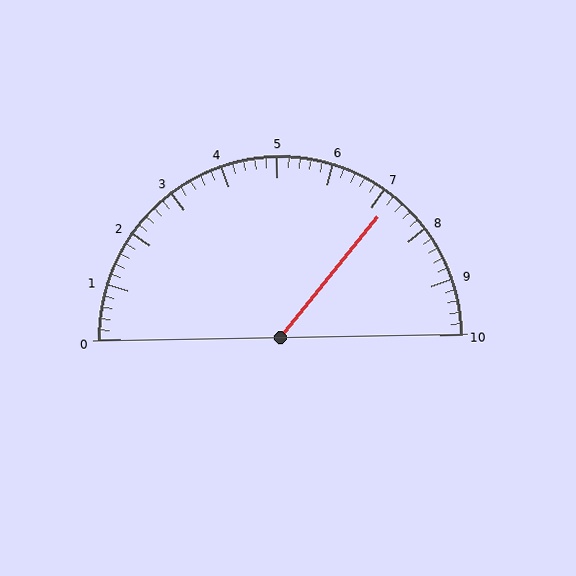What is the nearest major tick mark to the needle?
The nearest major tick mark is 7.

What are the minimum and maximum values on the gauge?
The gauge ranges from 0 to 10.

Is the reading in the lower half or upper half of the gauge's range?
The reading is in the upper half of the range (0 to 10).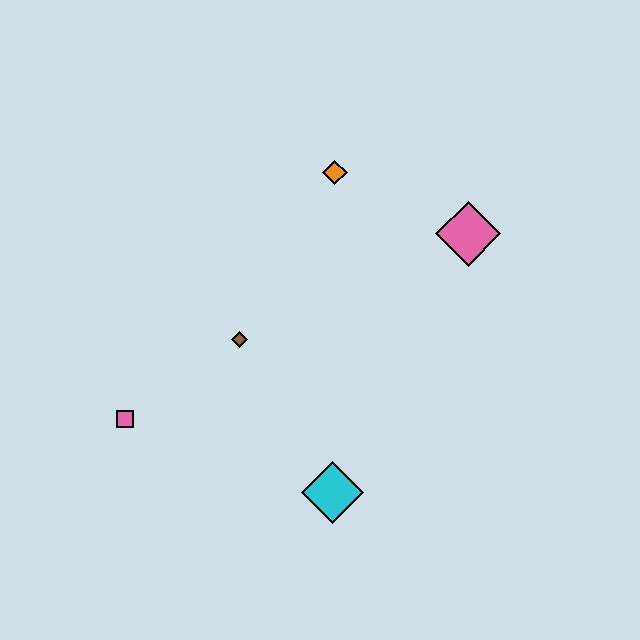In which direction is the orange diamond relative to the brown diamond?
The orange diamond is above the brown diamond.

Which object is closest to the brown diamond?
The pink square is closest to the brown diamond.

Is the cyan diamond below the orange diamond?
Yes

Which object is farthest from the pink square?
The pink diamond is farthest from the pink square.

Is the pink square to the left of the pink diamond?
Yes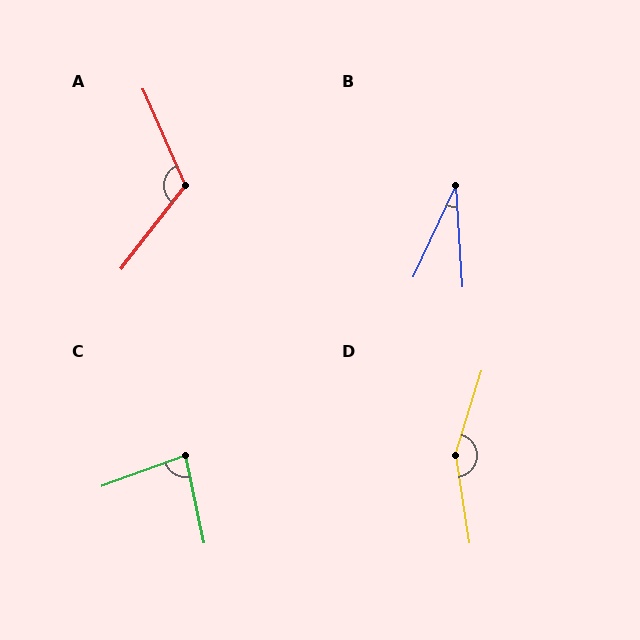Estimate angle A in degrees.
Approximately 119 degrees.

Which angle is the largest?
D, at approximately 154 degrees.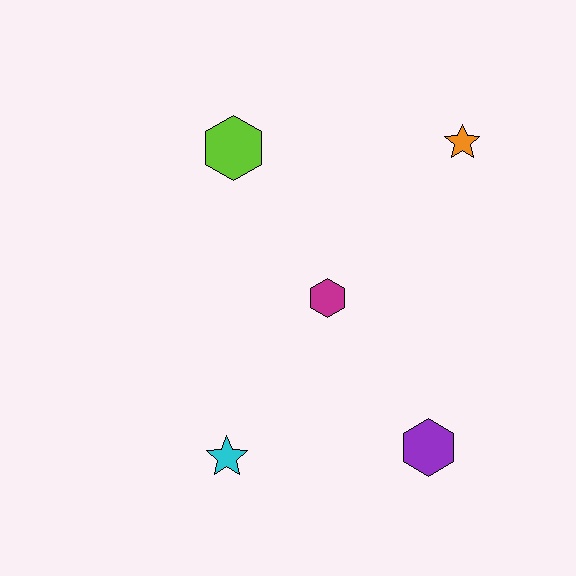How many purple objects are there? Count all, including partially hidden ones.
There is 1 purple object.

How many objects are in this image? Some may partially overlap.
There are 5 objects.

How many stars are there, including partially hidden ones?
There are 2 stars.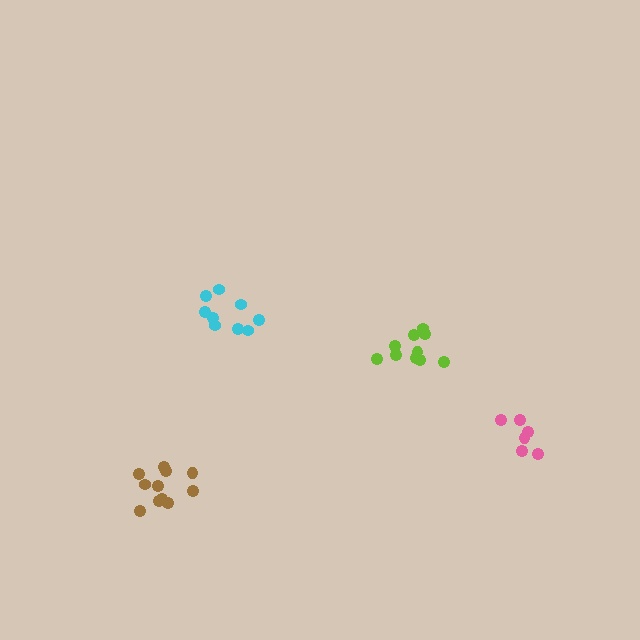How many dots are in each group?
Group 1: 10 dots, Group 2: 9 dots, Group 3: 11 dots, Group 4: 6 dots (36 total).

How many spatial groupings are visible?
There are 4 spatial groupings.